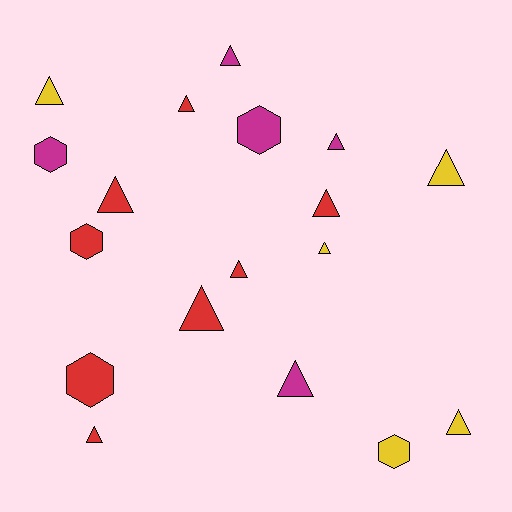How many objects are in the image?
There are 18 objects.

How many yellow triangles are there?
There are 4 yellow triangles.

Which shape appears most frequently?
Triangle, with 13 objects.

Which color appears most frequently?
Red, with 8 objects.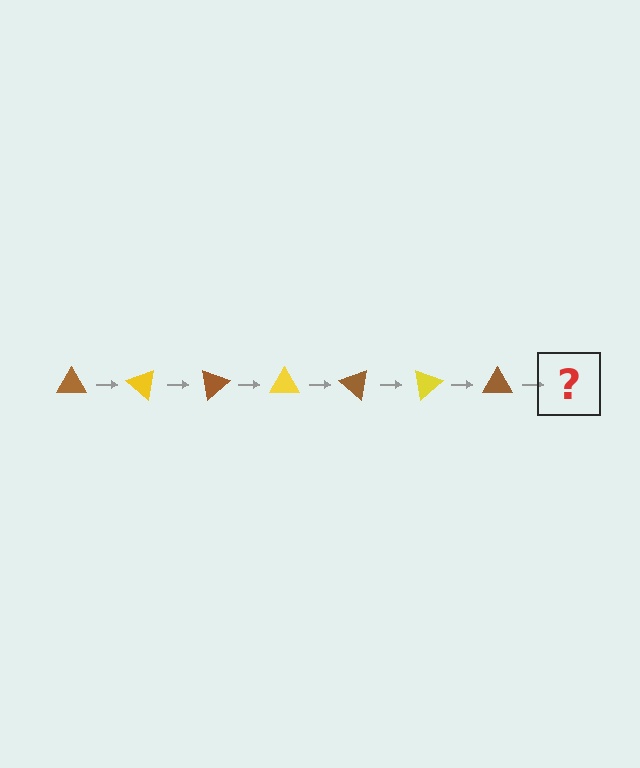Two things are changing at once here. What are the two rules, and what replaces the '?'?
The two rules are that it rotates 40 degrees each step and the color cycles through brown and yellow. The '?' should be a yellow triangle, rotated 280 degrees from the start.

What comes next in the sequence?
The next element should be a yellow triangle, rotated 280 degrees from the start.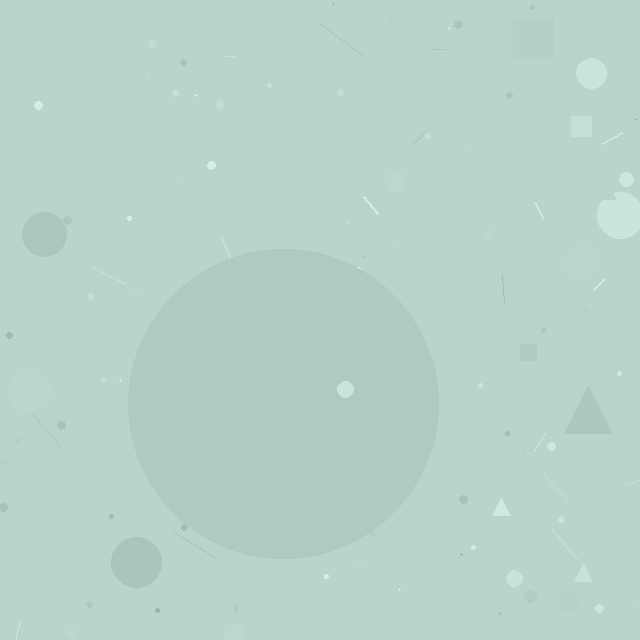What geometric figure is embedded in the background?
A circle is embedded in the background.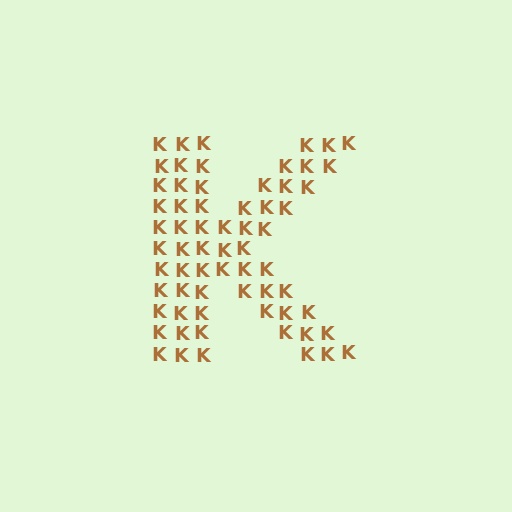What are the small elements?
The small elements are letter K's.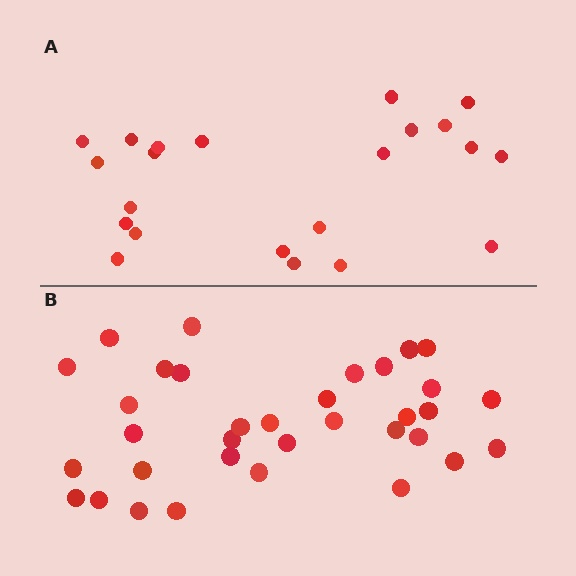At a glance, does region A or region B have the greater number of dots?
Region B (the bottom region) has more dots.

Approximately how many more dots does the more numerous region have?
Region B has roughly 12 or so more dots than region A.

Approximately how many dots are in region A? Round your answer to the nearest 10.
About 20 dots. (The exact count is 22, which rounds to 20.)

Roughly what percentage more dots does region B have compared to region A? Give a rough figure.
About 55% more.